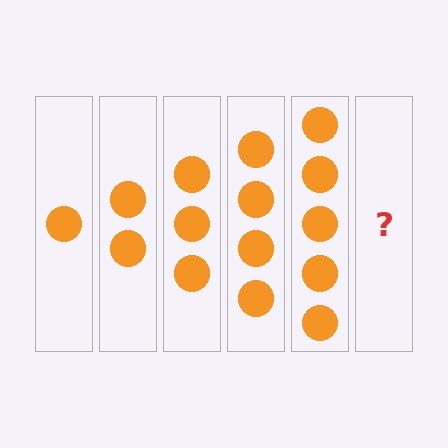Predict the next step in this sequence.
The next step is 6 circles.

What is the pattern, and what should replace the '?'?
The pattern is that each step adds one more circle. The '?' should be 6 circles.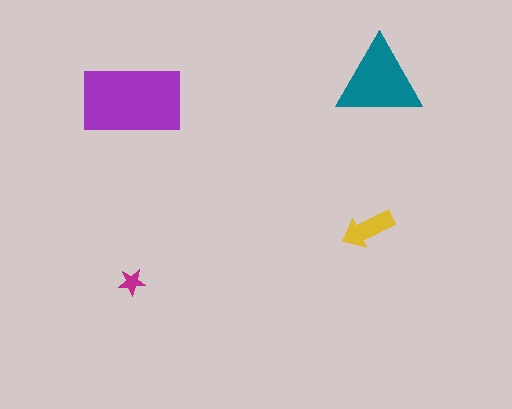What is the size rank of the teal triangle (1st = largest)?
2nd.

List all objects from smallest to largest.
The magenta star, the yellow arrow, the teal triangle, the purple rectangle.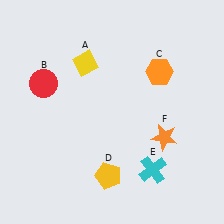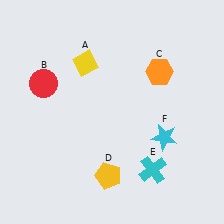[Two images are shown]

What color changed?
The star (F) changed from orange in Image 1 to cyan in Image 2.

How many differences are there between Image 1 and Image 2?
There is 1 difference between the two images.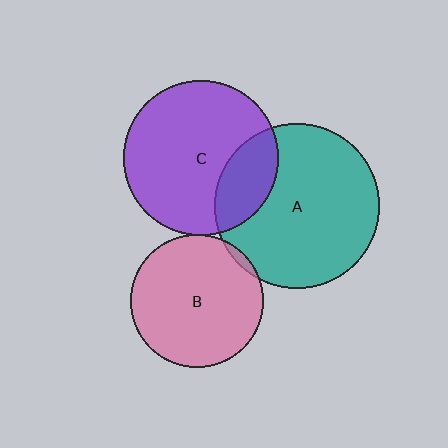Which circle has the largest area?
Circle A (teal).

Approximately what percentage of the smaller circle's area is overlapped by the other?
Approximately 5%.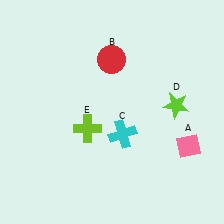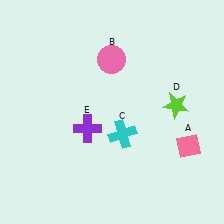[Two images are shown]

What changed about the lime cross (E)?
In Image 1, E is lime. In Image 2, it changed to purple.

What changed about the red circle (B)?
In Image 1, B is red. In Image 2, it changed to pink.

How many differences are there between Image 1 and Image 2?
There are 2 differences between the two images.